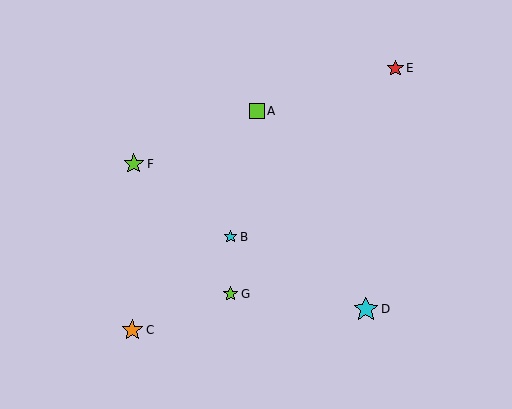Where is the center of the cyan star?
The center of the cyan star is at (230, 237).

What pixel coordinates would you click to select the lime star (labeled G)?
Click at (231, 294) to select the lime star G.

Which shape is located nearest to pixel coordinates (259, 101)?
The lime square (labeled A) at (257, 111) is nearest to that location.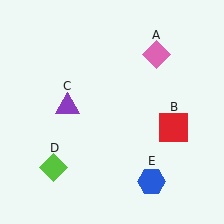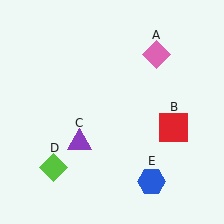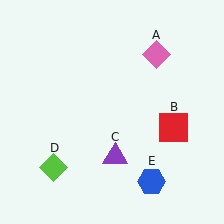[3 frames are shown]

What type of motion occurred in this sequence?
The purple triangle (object C) rotated counterclockwise around the center of the scene.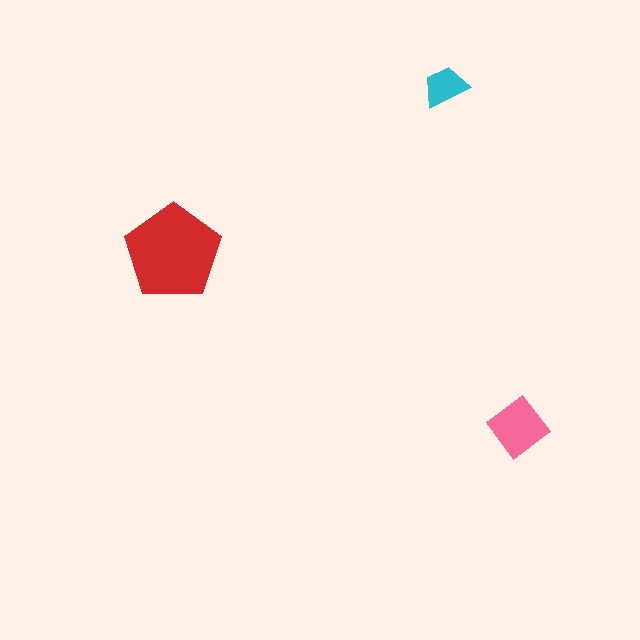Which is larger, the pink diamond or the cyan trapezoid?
The pink diamond.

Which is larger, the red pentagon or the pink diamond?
The red pentagon.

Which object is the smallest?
The cyan trapezoid.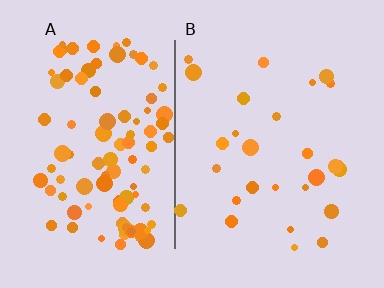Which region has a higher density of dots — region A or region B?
A (the left).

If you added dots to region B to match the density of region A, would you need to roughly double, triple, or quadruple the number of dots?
Approximately quadruple.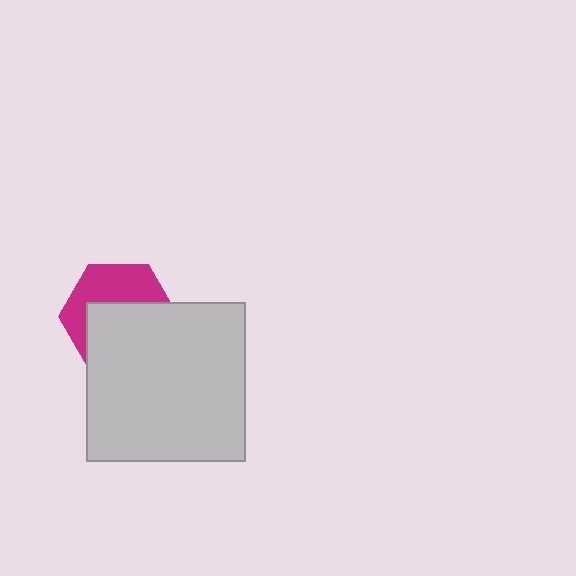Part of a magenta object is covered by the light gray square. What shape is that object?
It is a hexagon.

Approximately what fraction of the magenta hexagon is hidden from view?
Roughly 57% of the magenta hexagon is hidden behind the light gray square.